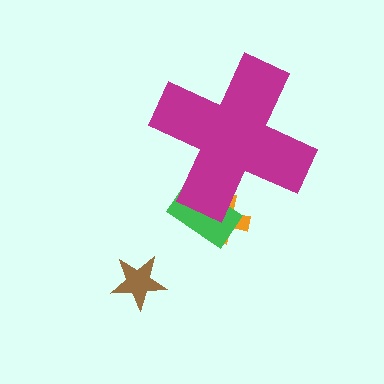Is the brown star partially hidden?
No, the brown star is fully visible.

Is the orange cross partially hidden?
Yes, the orange cross is partially hidden behind the magenta cross.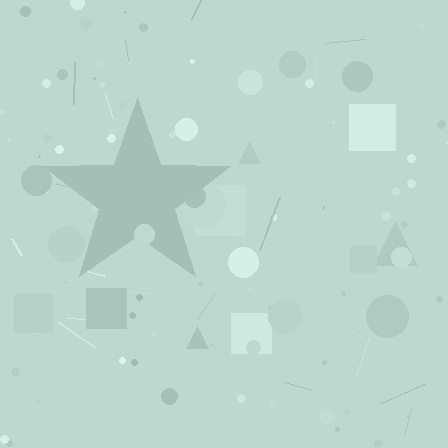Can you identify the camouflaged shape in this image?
The camouflaged shape is a star.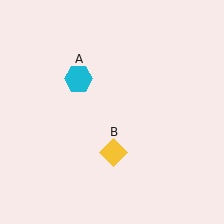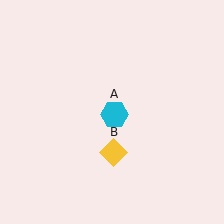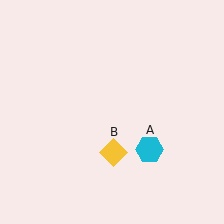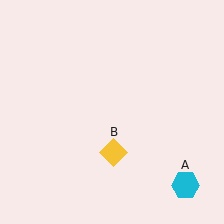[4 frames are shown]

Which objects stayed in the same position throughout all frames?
Yellow diamond (object B) remained stationary.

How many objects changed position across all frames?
1 object changed position: cyan hexagon (object A).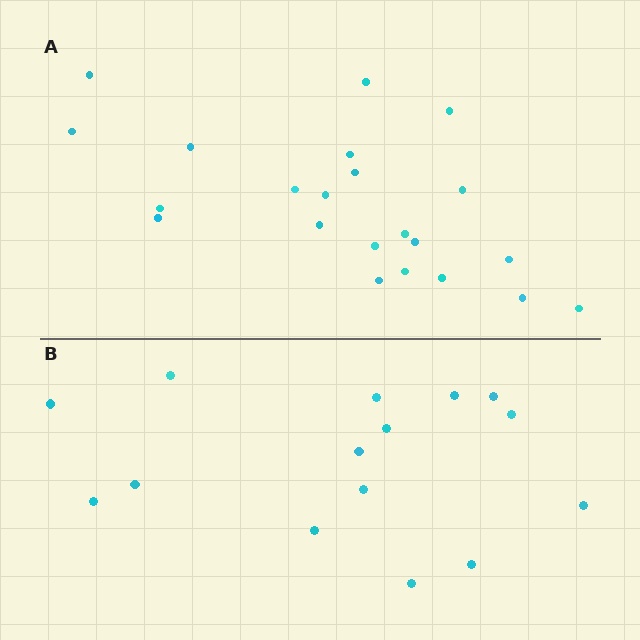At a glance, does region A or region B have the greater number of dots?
Region A (the top region) has more dots.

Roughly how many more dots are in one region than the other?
Region A has roughly 8 or so more dots than region B.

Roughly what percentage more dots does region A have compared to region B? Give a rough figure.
About 45% more.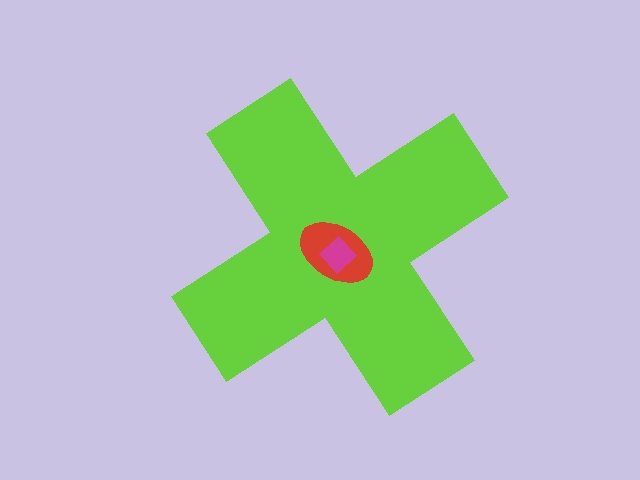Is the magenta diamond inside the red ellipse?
Yes.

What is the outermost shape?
The lime cross.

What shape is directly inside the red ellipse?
The magenta diamond.